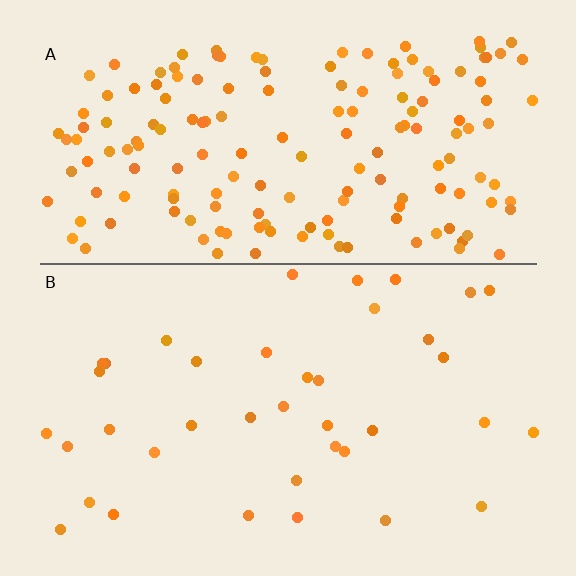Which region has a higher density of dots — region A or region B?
A (the top).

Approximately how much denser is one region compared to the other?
Approximately 4.4× — region A over region B.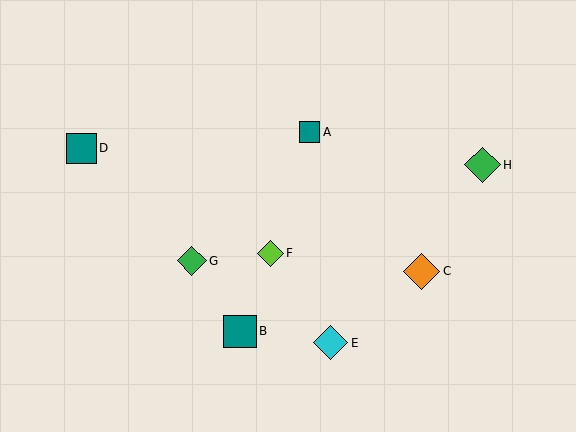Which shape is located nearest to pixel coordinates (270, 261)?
The lime diamond (labeled F) at (271, 253) is nearest to that location.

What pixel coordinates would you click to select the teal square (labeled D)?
Click at (81, 148) to select the teal square D.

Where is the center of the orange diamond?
The center of the orange diamond is at (422, 271).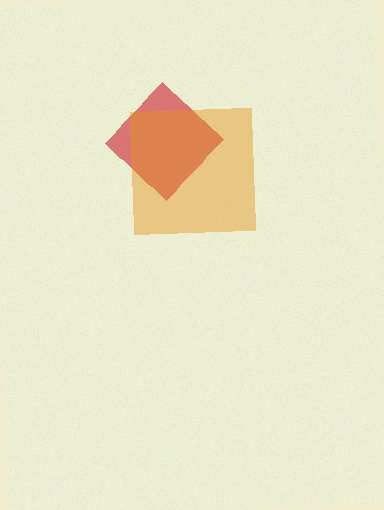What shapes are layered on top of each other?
The layered shapes are: a red diamond, an orange square.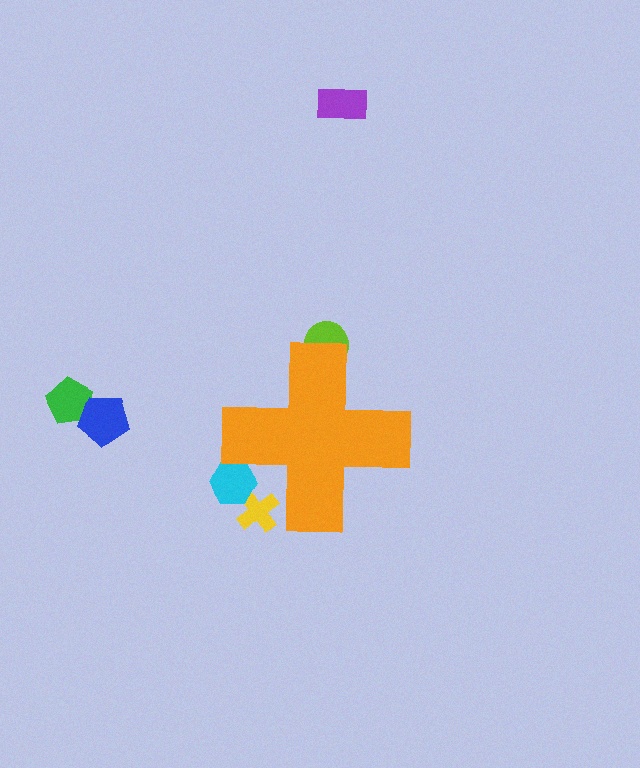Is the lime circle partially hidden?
Yes, the lime circle is partially hidden behind the orange cross.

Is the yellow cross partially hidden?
Yes, the yellow cross is partially hidden behind the orange cross.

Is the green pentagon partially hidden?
No, the green pentagon is fully visible.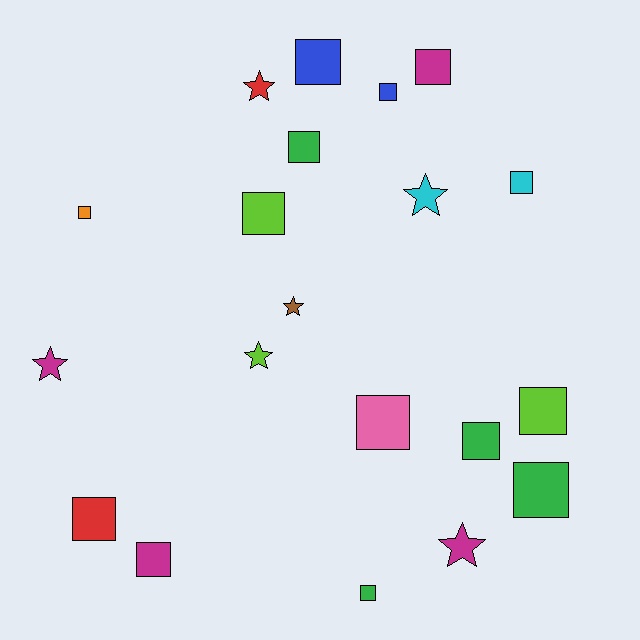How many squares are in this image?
There are 14 squares.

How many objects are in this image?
There are 20 objects.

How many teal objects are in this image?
There are no teal objects.